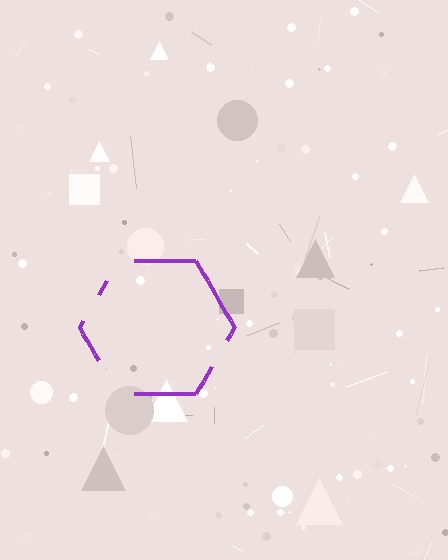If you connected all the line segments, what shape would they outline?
They would outline a hexagon.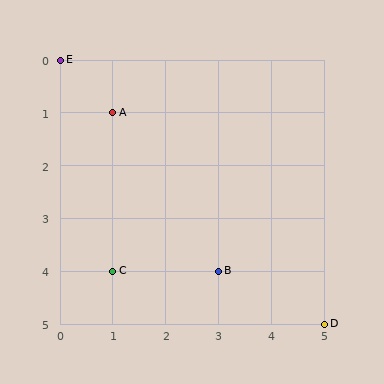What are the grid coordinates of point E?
Point E is at grid coordinates (0, 0).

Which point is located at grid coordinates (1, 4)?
Point C is at (1, 4).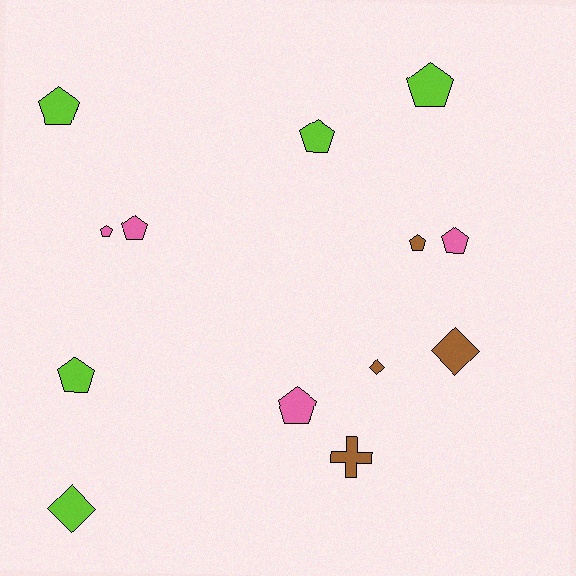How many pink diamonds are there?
There are no pink diamonds.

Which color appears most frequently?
Lime, with 5 objects.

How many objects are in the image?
There are 13 objects.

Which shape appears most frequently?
Pentagon, with 9 objects.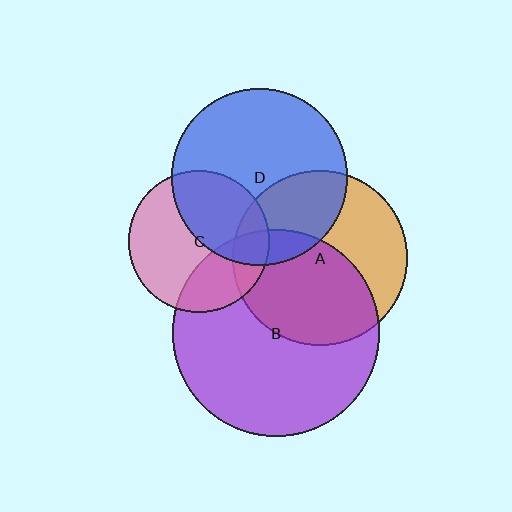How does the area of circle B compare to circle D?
Approximately 1.4 times.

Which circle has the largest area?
Circle B (purple).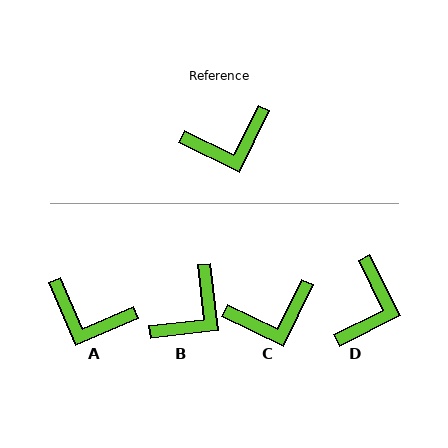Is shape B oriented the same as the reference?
No, it is off by about 32 degrees.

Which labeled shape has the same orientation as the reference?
C.